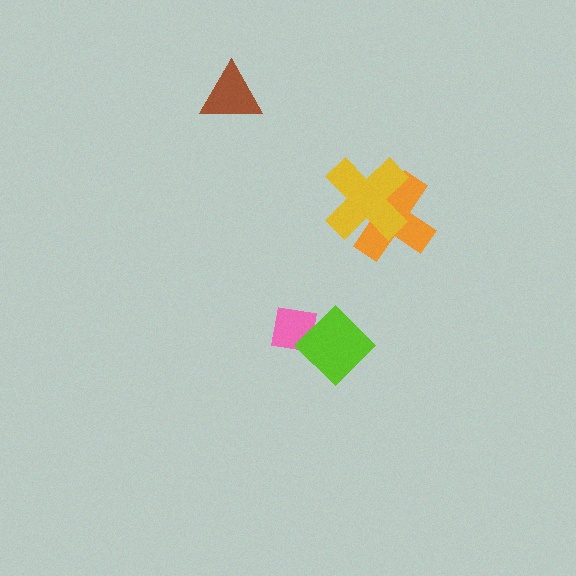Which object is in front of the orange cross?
The yellow cross is in front of the orange cross.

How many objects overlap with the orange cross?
1 object overlaps with the orange cross.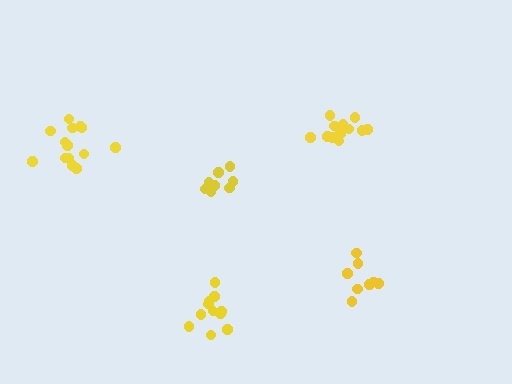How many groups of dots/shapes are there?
There are 5 groups.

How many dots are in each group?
Group 1: 14 dots, Group 2: 12 dots, Group 3: 9 dots, Group 4: 9 dots, Group 5: 11 dots (55 total).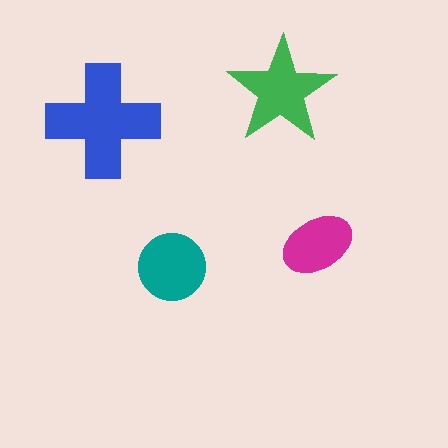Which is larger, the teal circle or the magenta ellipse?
The teal circle.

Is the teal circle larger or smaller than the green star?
Smaller.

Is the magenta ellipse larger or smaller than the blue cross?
Smaller.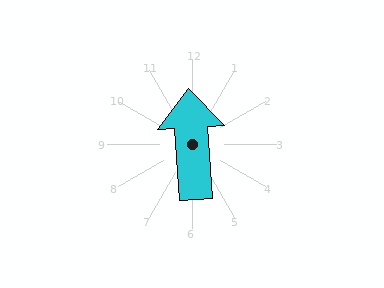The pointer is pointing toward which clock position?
Roughly 12 o'clock.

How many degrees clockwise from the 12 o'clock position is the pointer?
Approximately 356 degrees.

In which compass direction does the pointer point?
North.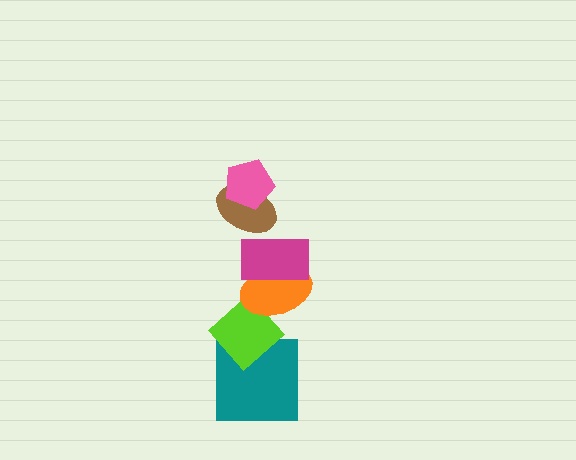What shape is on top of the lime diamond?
The orange ellipse is on top of the lime diamond.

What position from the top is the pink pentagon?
The pink pentagon is 1st from the top.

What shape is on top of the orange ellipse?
The magenta rectangle is on top of the orange ellipse.